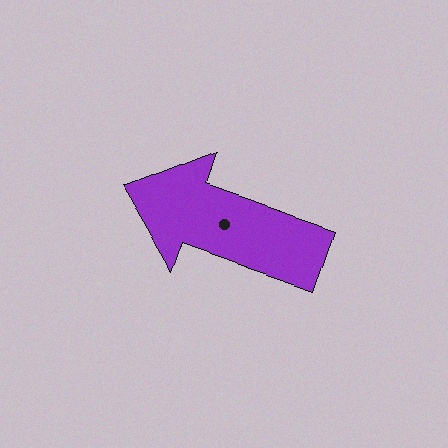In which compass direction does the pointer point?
West.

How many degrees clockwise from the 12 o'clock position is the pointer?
Approximately 289 degrees.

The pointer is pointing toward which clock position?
Roughly 10 o'clock.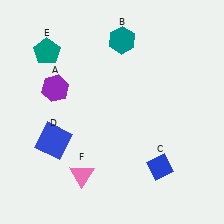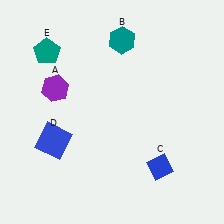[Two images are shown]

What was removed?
The pink triangle (F) was removed in Image 2.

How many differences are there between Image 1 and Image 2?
There is 1 difference between the two images.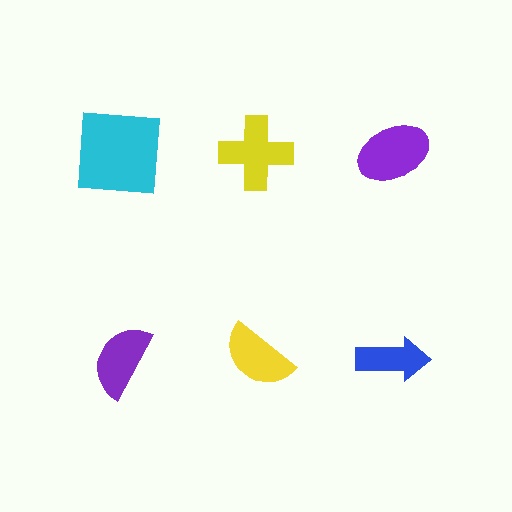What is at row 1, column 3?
A purple ellipse.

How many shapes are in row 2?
3 shapes.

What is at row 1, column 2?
A yellow cross.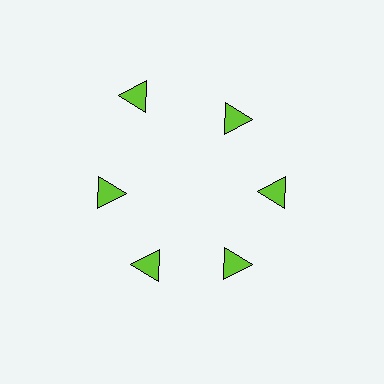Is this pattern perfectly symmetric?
No. The 6 lime triangles are arranged in a ring, but one element near the 11 o'clock position is pushed outward from the center, breaking the 6-fold rotational symmetry.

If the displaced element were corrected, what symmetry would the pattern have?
It would have 6-fold rotational symmetry — the pattern would map onto itself every 60 degrees.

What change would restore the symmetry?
The symmetry would be restored by moving it inward, back onto the ring so that all 6 triangles sit at equal angles and equal distance from the center.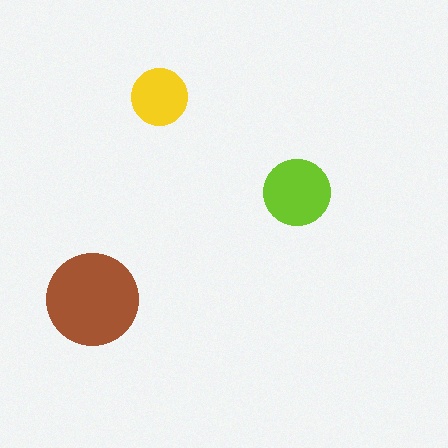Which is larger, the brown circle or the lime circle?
The brown one.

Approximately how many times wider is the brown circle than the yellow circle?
About 1.5 times wider.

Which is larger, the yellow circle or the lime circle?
The lime one.